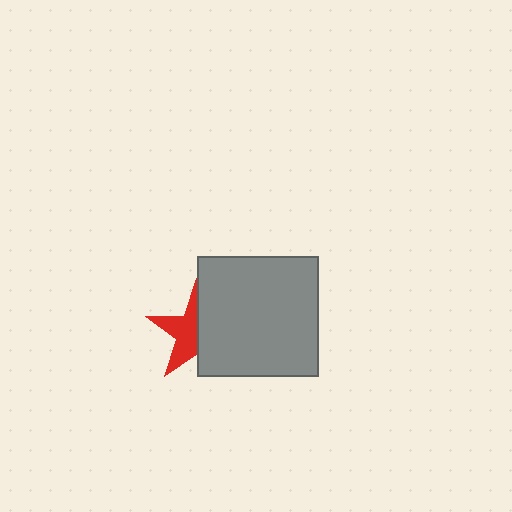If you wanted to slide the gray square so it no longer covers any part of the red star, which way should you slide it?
Slide it right — that is the most direct way to separate the two shapes.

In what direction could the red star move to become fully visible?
The red star could move left. That would shift it out from behind the gray square entirely.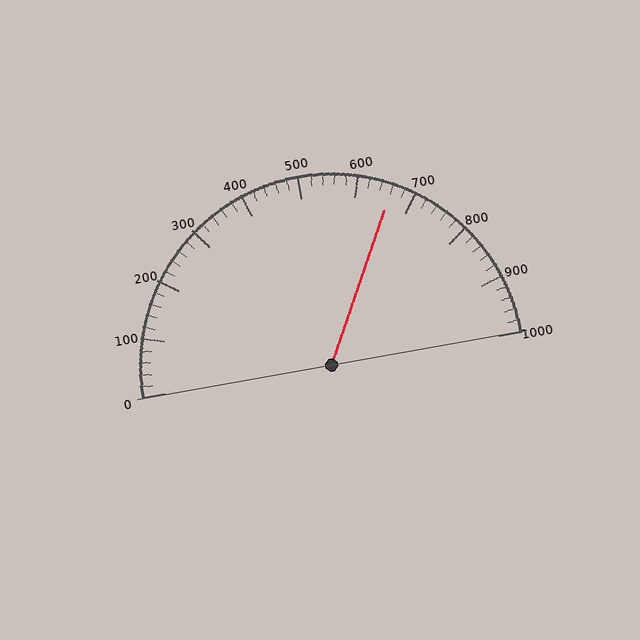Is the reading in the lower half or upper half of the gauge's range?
The reading is in the upper half of the range (0 to 1000).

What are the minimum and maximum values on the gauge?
The gauge ranges from 0 to 1000.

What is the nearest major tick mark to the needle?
The nearest major tick mark is 700.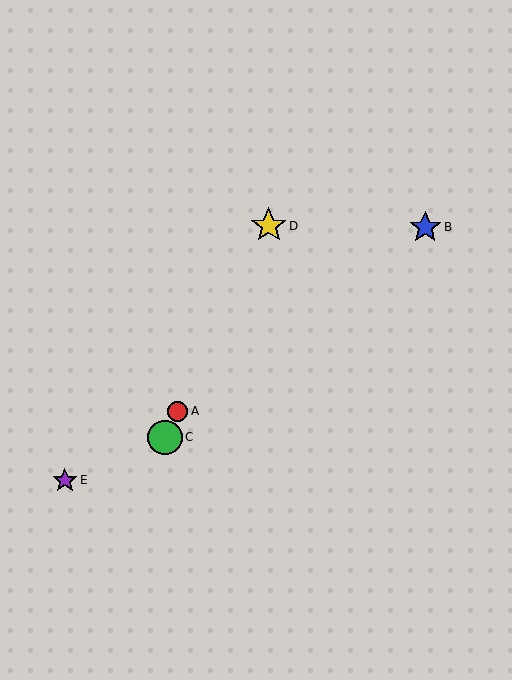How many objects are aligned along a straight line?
3 objects (A, C, D) are aligned along a straight line.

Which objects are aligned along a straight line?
Objects A, C, D are aligned along a straight line.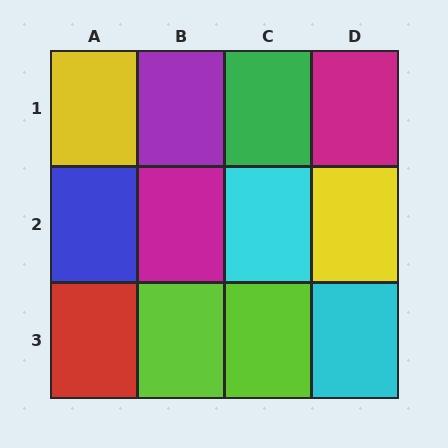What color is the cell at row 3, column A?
Red.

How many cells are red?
1 cell is red.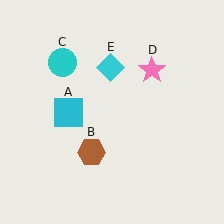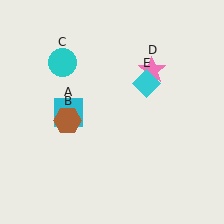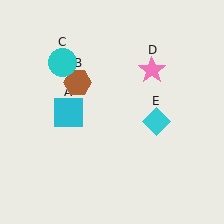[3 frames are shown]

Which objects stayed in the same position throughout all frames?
Cyan square (object A) and cyan circle (object C) and pink star (object D) remained stationary.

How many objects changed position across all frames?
2 objects changed position: brown hexagon (object B), cyan diamond (object E).